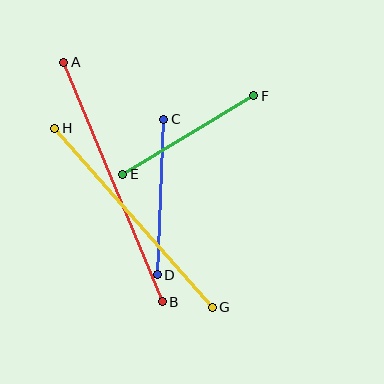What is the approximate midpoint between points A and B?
The midpoint is at approximately (113, 182) pixels.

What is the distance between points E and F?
The distance is approximately 153 pixels.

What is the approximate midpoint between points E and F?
The midpoint is at approximately (188, 135) pixels.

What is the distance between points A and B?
The distance is approximately 259 pixels.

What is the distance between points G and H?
The distance is approximately 238 pixels.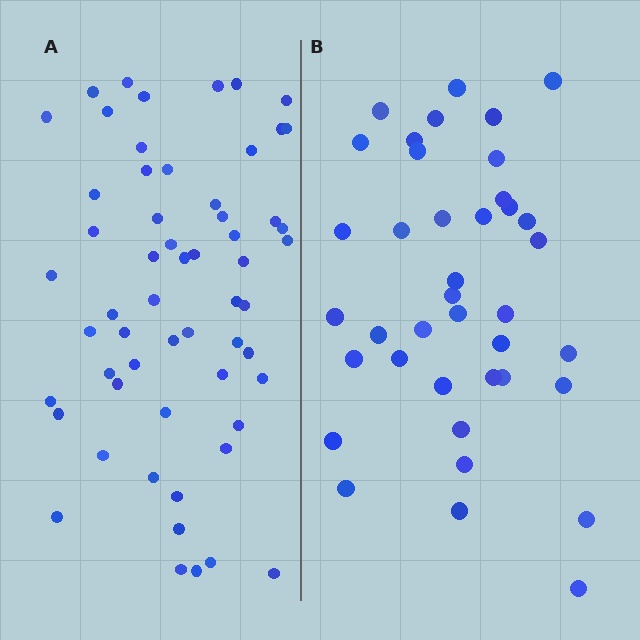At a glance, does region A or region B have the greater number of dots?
Region A (the left region) has more dots.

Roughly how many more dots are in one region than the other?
Region A has approximately 20 more dots than region B.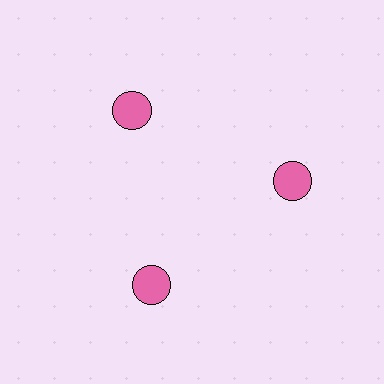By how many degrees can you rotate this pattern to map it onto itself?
The pattern maps onto itself every 120 degrees of rotation.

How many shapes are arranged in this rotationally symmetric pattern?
There are 3 shapes, arranged in 3 groups of 1.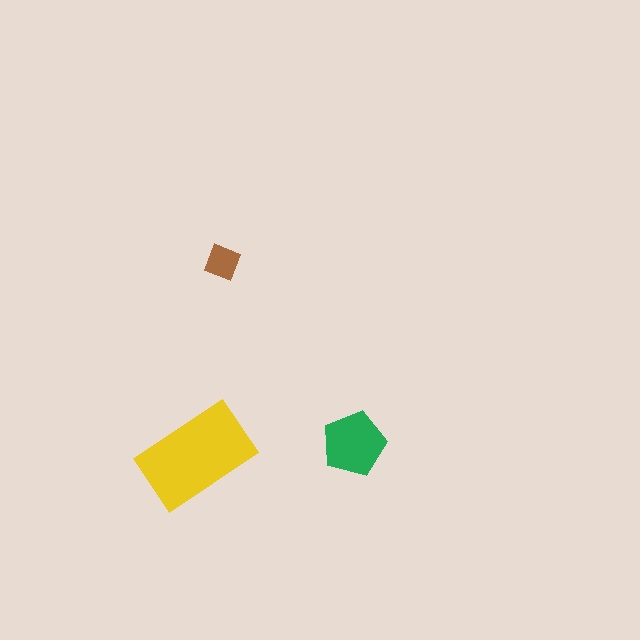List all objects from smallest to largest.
The brown square, the green pentagon, the yellow rectangle.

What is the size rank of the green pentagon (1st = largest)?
2nd.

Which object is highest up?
The brown square is topmost.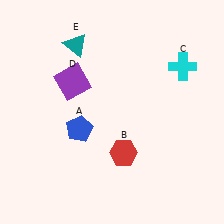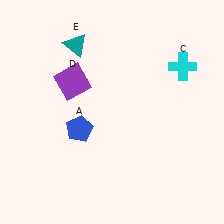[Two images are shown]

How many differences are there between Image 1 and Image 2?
There is 1 difference between the two images.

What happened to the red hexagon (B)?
The red hexagon (B) was removed in Image 2. It was in the bottom-right area of Image 1.